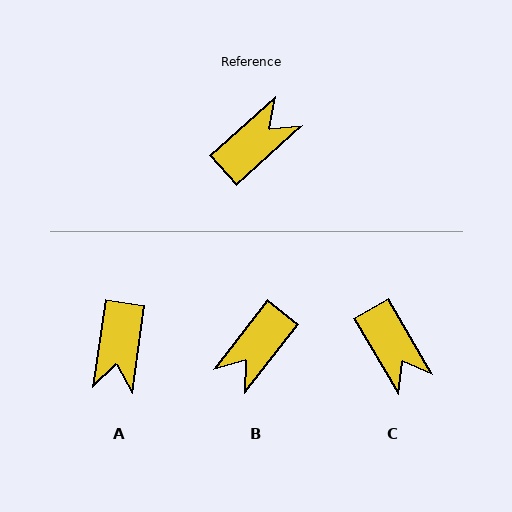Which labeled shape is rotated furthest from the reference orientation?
B, about 170 degrees away.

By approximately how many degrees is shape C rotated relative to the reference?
Approximately 102 degrees clockwise.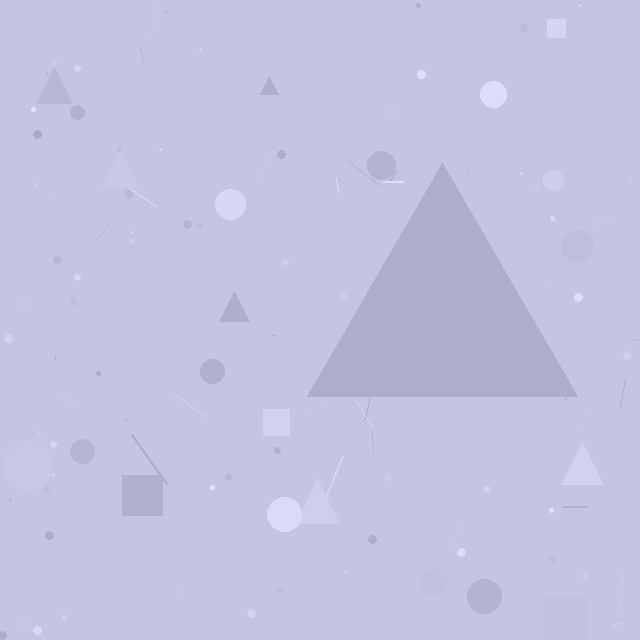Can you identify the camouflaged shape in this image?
The camouflaged shape is a triangle.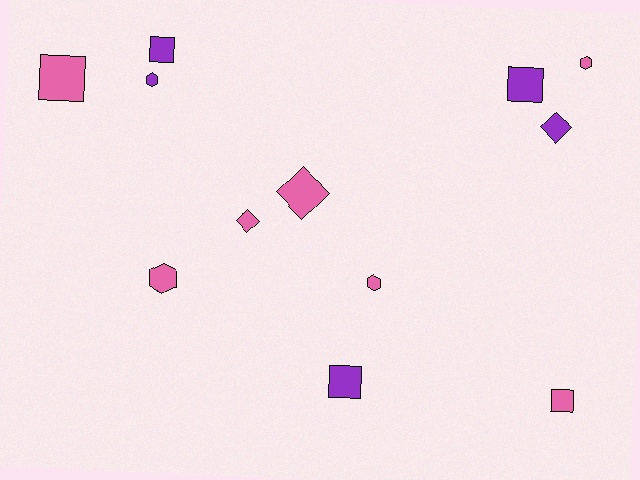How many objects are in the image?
There are 12 objects.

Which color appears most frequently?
Pink, with 7 objects.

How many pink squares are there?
There are 2 pink squares.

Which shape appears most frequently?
Square, with 5 objects.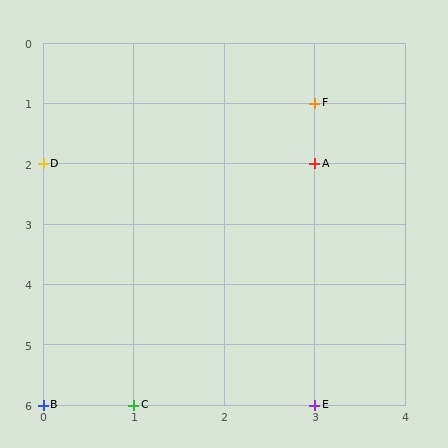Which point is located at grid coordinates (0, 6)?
Point B is at (0, 6).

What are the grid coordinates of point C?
Point C is at grid coordinates (1, 6).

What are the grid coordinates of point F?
Point F is at grid coordinates (3, 1).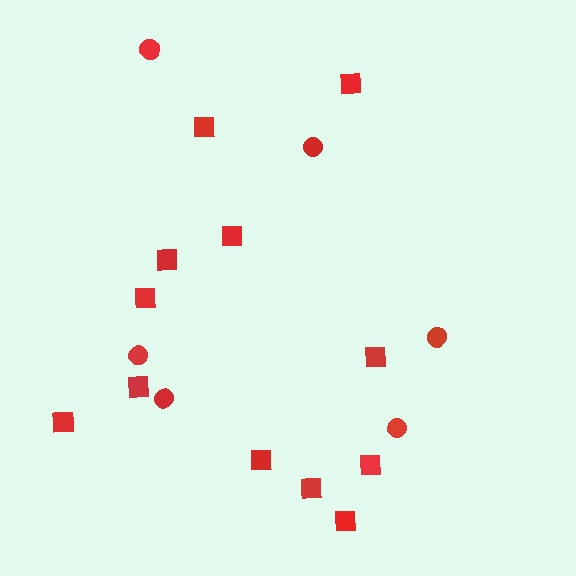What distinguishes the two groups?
There are 2 groups: one group of squares (12) and one group of circles (6).